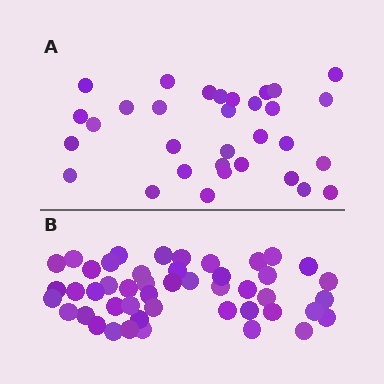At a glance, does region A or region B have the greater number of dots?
Region B (the bottom region) has more dots.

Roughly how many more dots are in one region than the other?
Region B has approximately 15 more dots than region A.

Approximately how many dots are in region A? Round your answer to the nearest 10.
About 30 dots. (The exact count is 32, which rounds to 30.)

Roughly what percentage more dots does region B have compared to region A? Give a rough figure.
About 45% more.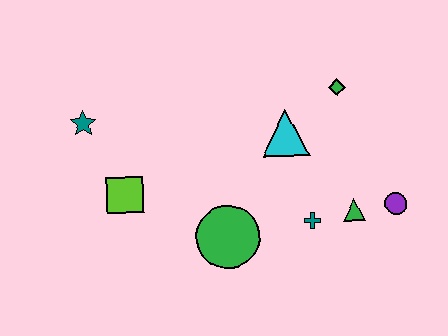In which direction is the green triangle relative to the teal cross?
The green triangle is to the right of the teal cross.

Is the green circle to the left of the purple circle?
Yes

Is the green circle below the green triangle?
Yes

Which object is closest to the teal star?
The lime square is closest to the teal star.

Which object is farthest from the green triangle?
The teal star is farthest from the green triangle.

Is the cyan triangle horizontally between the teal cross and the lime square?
Yes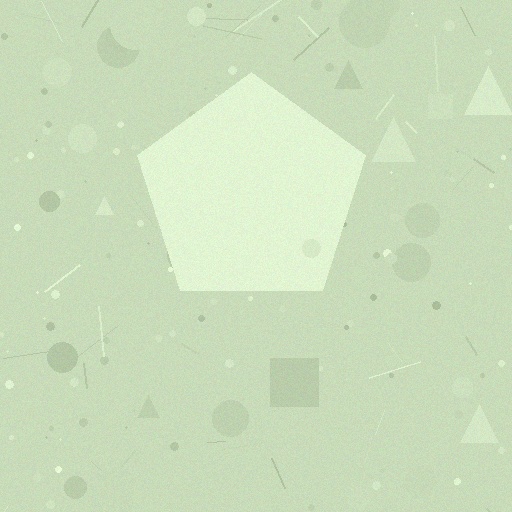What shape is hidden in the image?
A pentagon is hidden in the image.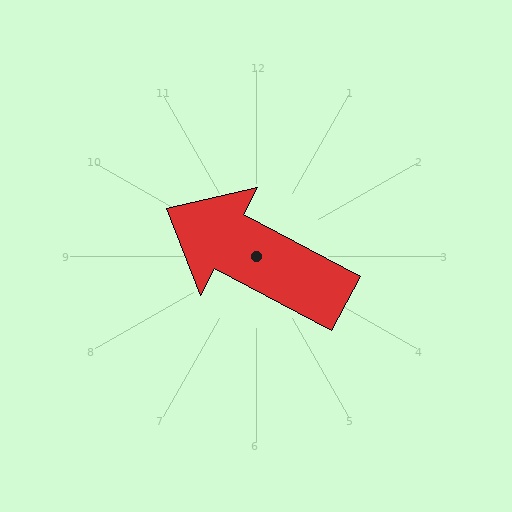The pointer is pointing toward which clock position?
Roughly 10 o'clock.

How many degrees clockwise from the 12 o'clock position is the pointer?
Approximately 298 degrees.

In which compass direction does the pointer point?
Northwest.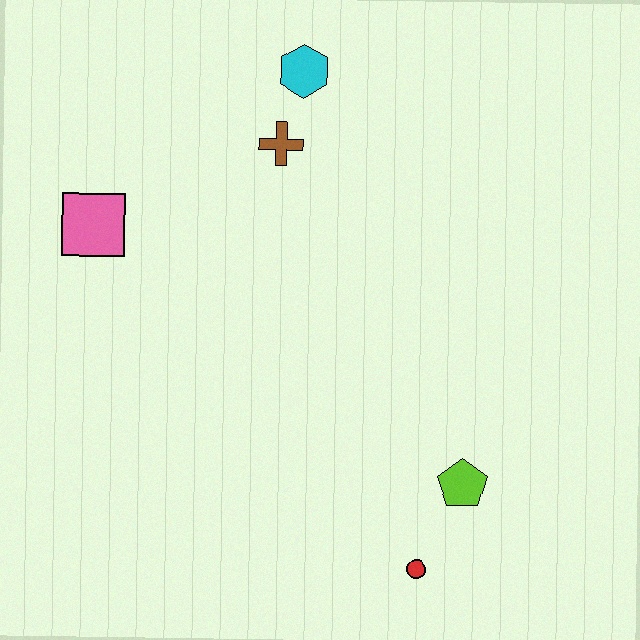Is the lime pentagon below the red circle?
No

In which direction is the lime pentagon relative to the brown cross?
The lime pentagon is below the brown cross.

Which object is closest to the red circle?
The lime pentagon is closest to the red circle.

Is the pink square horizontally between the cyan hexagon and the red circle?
No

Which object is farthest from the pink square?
The red circle is farthest from the pink square.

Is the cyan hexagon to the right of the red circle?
No